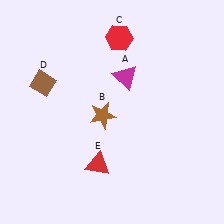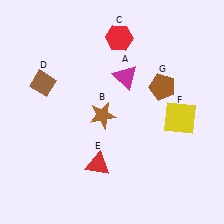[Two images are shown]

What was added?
A yellow square (F), a brown pentagon (G) were added in Image 2.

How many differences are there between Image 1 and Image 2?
There are 2 differences between the two images.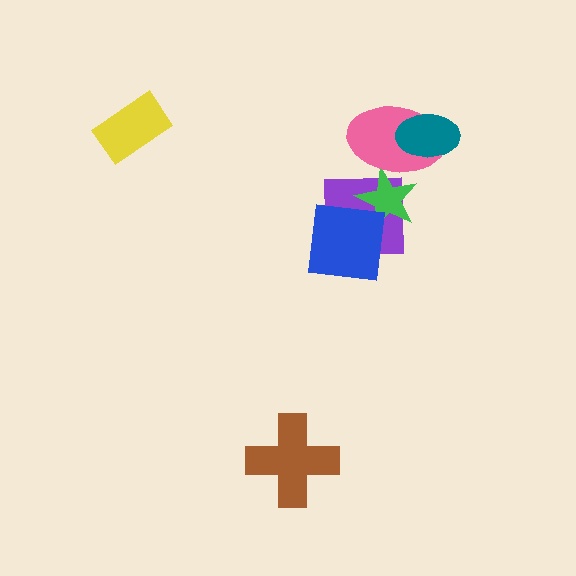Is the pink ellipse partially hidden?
Yes, it is partially covered by another shape.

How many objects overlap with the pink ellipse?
2 objects overlap with the pink ellipse.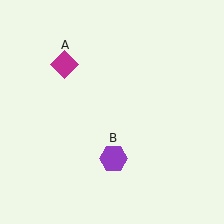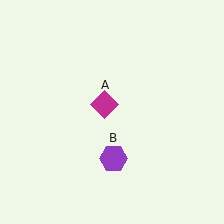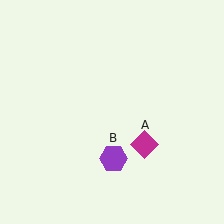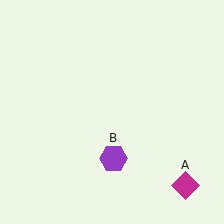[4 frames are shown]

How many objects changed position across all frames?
1 object changed position: magenta diamond (object A).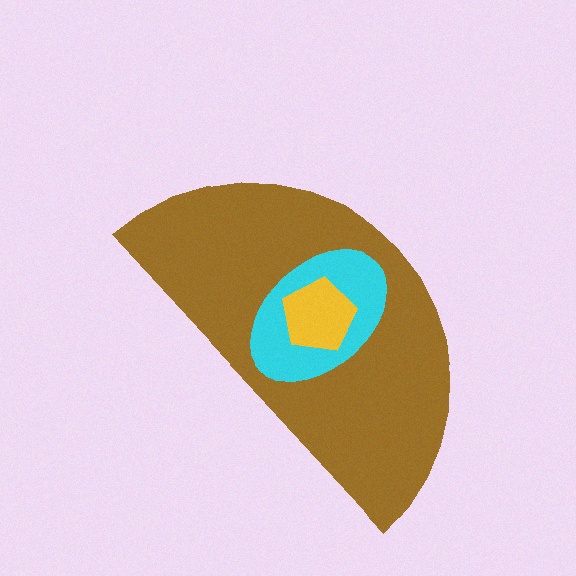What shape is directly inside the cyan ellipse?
The yellow pentagon.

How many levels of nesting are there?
3.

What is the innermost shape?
The yellow pentagon.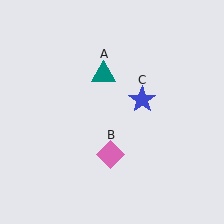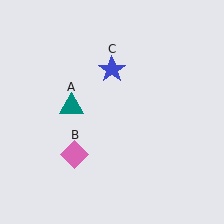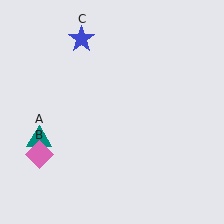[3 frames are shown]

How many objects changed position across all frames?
3 objects changed position: teal triangle (object A), pink diamond (object B), blue star (object C).